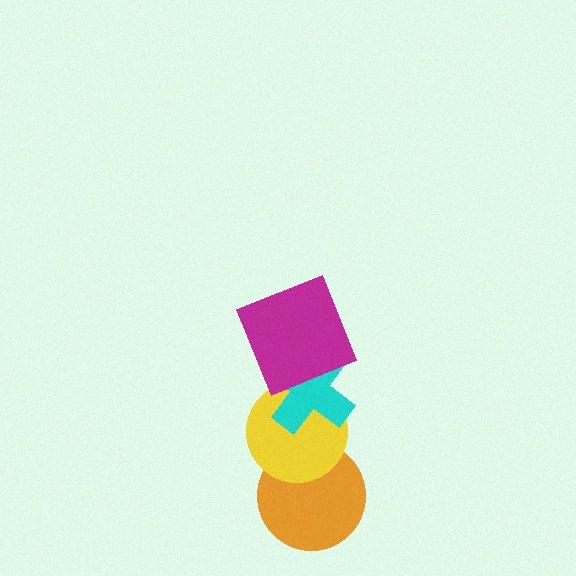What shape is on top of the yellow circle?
The cyan cross is on top of the yellow circle.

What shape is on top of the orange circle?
The yellow circle is on top of the orange circle.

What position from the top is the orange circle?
The orange circle is 4th from the top.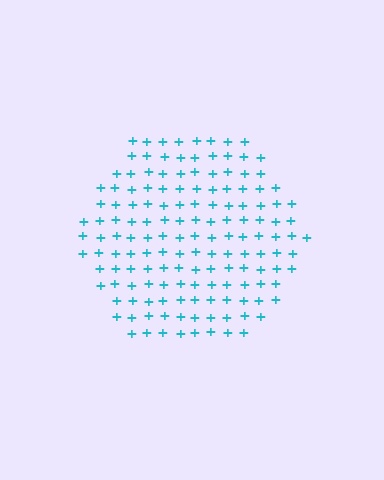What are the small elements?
The small elements are plus signs.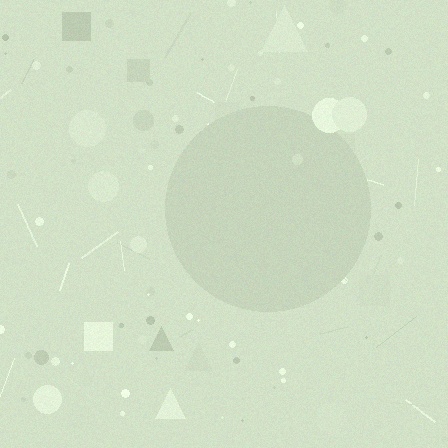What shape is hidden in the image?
A circle is hidden in the image.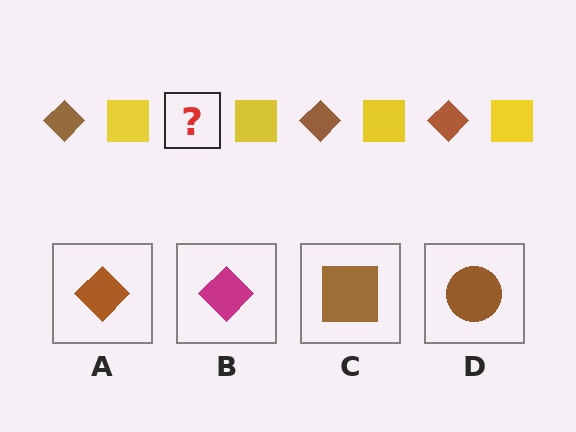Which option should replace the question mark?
Option A.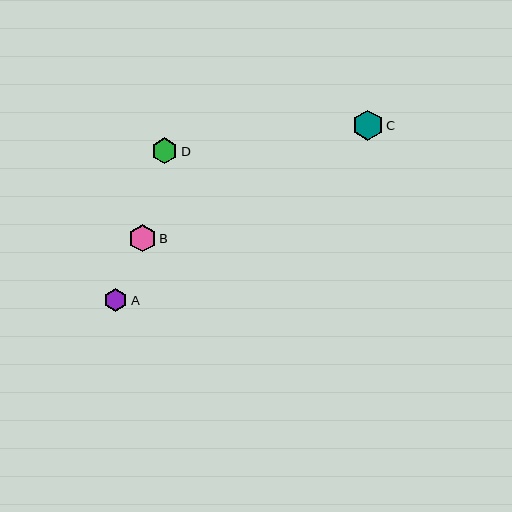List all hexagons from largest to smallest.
From largest to smallest: C, B, D, A.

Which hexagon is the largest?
Hexagon C is the largest with a size of approximately 31 pixels.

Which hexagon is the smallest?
Hexagon A is the smallest with a size of approximately 24 pixels.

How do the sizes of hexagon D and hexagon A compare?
Hexagon D and hexagon A are approximately the same size.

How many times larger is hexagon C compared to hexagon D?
Hexagon C is approximately 1.2 times the size of hexagon D.